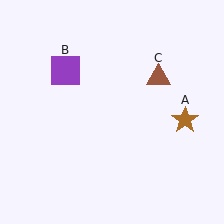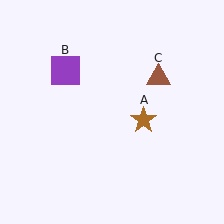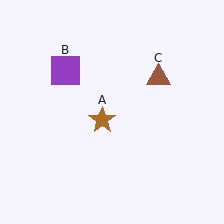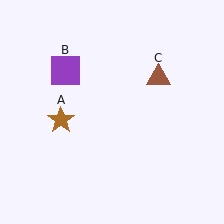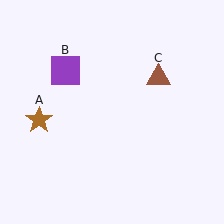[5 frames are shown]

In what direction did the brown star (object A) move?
The brown star (object A) moved left.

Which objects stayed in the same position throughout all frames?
Purple square (object B) and brown triangle (object C) remained stationary.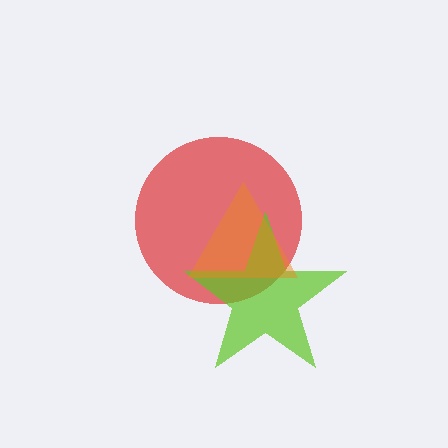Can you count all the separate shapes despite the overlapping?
Yes, there are 3 separate shapes.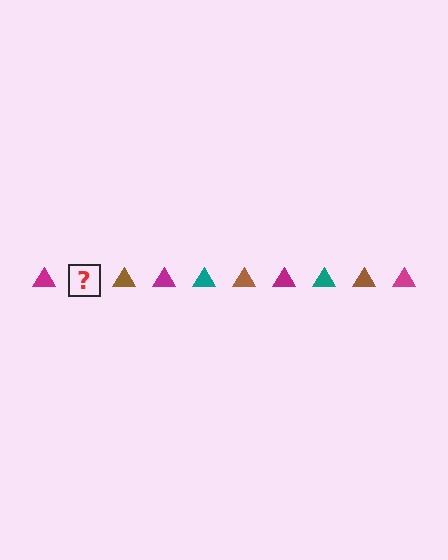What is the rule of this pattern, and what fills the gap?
The rule is that the pattern cycles through magenta, teal, brown triangles. The gap should be filled with a teal triangle.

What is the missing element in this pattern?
The missing element is a teal triangle.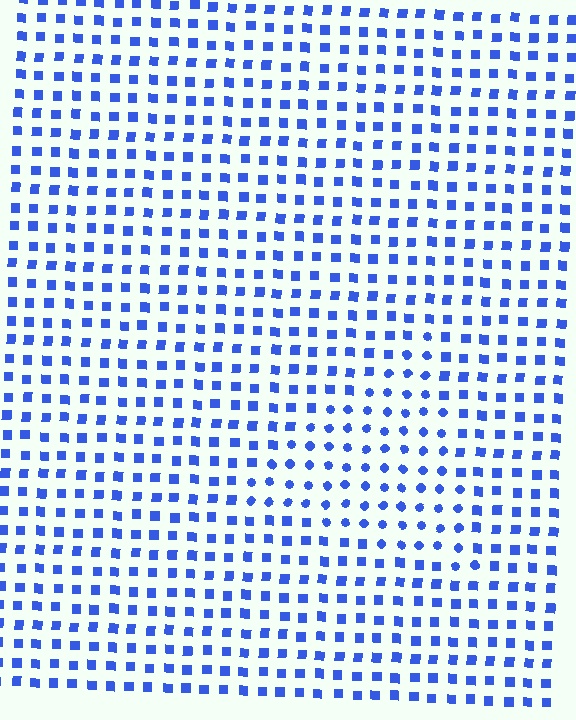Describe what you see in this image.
The image is filled with small blue elements arranged in a uniform grid. A triangle-shaped region contains circles, while the surrounding area contains squares. The boundary is defined purely by the change in element shape.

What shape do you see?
I see a triangle.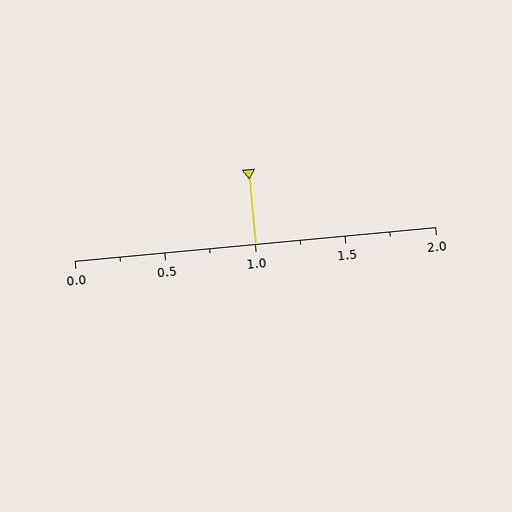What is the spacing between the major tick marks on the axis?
The major ticks are spaced 0.5 apart.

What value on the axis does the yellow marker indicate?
The marker indicates approximately 1.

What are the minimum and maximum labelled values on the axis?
The axis runs from 0.0 to 2.0.